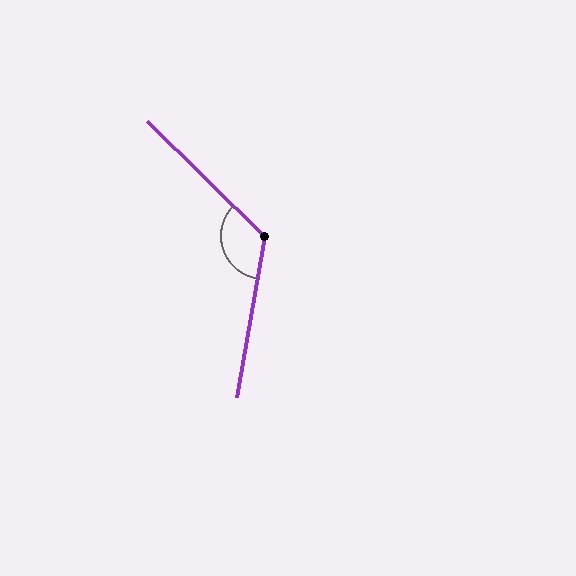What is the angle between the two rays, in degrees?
Approximately 124 degrees.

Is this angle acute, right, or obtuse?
It is obtuse.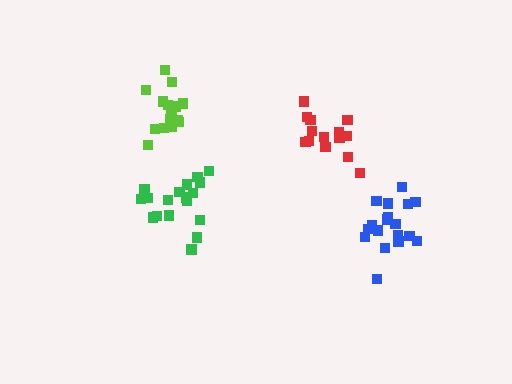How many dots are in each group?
Group 1: 14 dots, Group 2: 18 dots, Group 3: 18 dots, Group 4: 16 dots (66 total).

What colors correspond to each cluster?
The clusters are colored: red, blue, green, lime.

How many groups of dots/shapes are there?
There are 4 groups.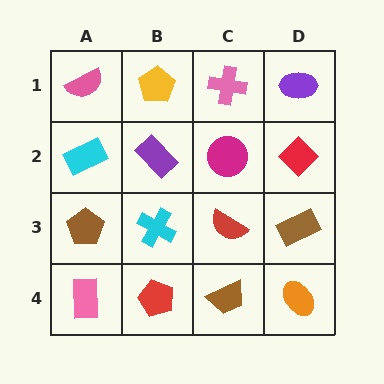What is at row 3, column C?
A red semicircle.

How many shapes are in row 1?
4 shapes.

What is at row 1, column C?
A pink cross.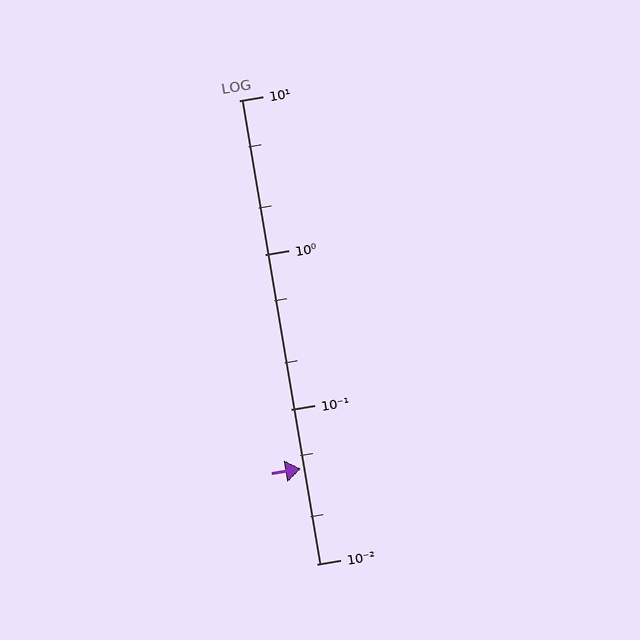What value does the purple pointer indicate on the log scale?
The pointer indicates approximately 0.041.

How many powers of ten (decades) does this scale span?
The scale spans 3 decades, from 0.01 to 10.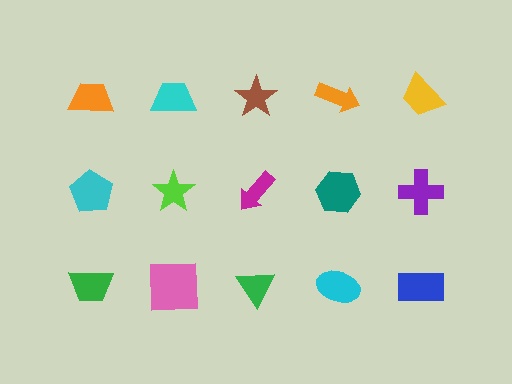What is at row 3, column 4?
A cyan ellipse.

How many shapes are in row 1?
5 shapes.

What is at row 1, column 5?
A yellow trapezoid.